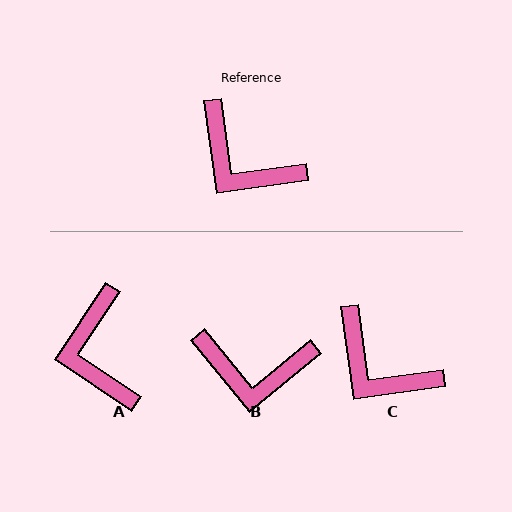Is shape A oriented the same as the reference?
No, it is off by about 41 degrees.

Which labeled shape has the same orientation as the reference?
C.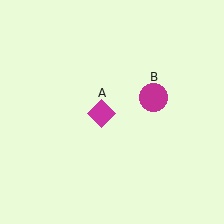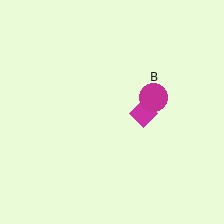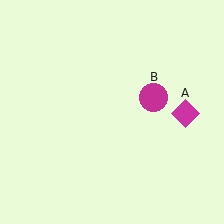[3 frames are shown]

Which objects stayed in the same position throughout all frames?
Magenta circle (object B) remained stationary.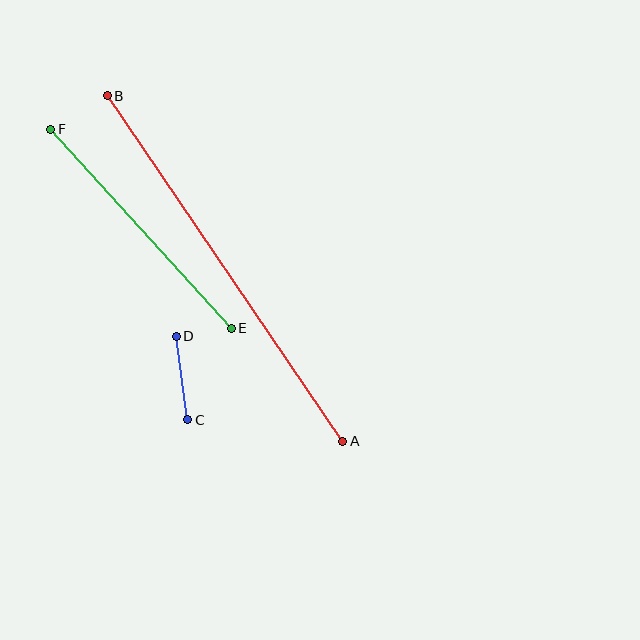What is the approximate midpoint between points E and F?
The midpoint is at approximately (141, 229) pixels.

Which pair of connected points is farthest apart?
Points A and B are farthest apart.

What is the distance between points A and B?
The distance is approximately 418 pixels.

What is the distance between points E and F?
The distance is approximately 268 pixels.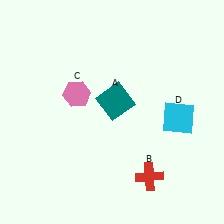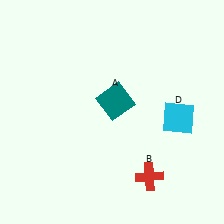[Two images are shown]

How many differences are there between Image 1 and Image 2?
There is 1 difference between the two images.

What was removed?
The pink hexagon (C) was removed in Image 2.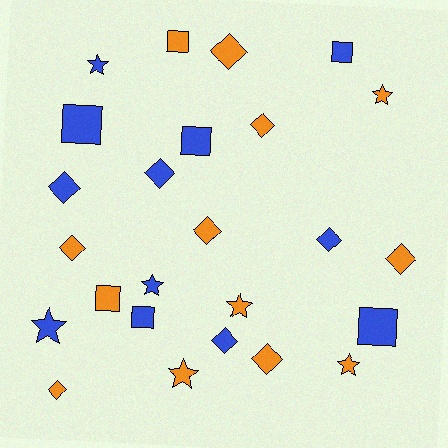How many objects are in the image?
There are 25 objects.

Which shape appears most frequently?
Diamond, with 11 objects.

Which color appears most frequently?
Orange, with 13 objects.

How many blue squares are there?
There are 5 blue squares.